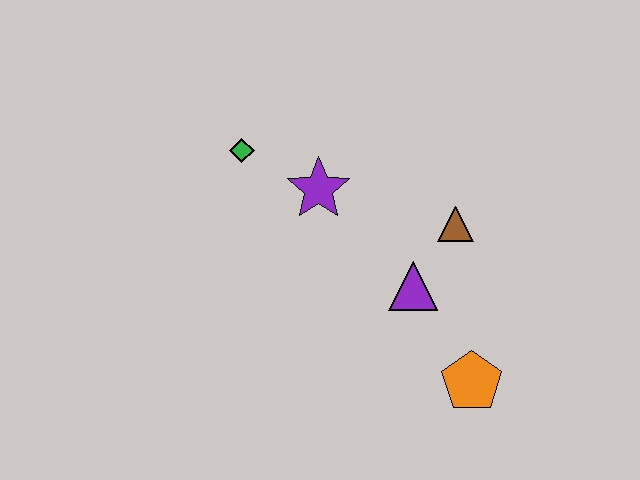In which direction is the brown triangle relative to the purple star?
The brown triangle is to the right of the purple star.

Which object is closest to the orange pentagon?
The purple triangle is closest to the orange pentagon.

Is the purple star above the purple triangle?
Yes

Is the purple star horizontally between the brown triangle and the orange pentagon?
No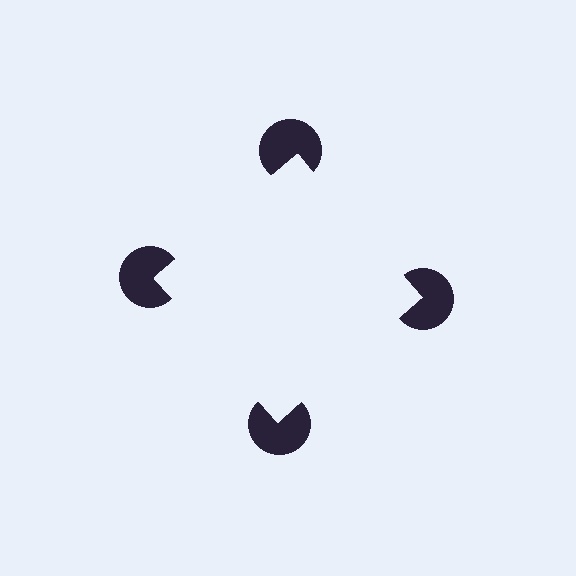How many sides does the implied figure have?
4 sides.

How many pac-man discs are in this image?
There are 4 — one at each vertex of the illusory square.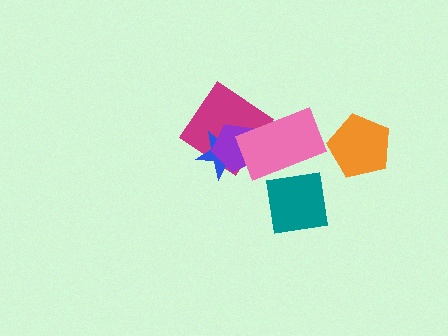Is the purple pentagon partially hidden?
Yes, it is partially covered by another shape.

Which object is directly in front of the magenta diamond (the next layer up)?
The blue star is directly in front of the magenta diamond.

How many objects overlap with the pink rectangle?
3 objects overlap with the pink rectangle.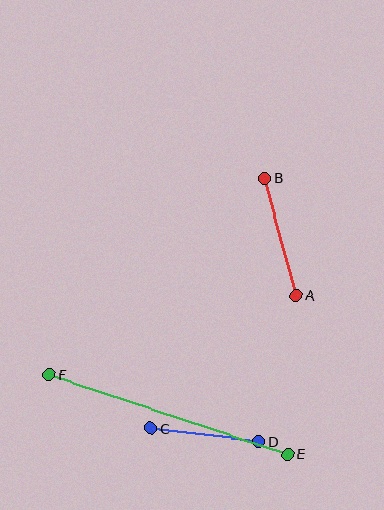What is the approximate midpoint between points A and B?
The midpoint is at approximately (280, 237) pixels.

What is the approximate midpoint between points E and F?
The midpoint is at approximately (168, 415) pixels.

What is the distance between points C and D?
The distance is approximately 109 pixels.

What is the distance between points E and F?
The distance is approximately 252 pixels.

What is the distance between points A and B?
The distance is approximately 121 pixels.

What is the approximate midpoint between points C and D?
The midpoint is at approximately (205, 435) pixels.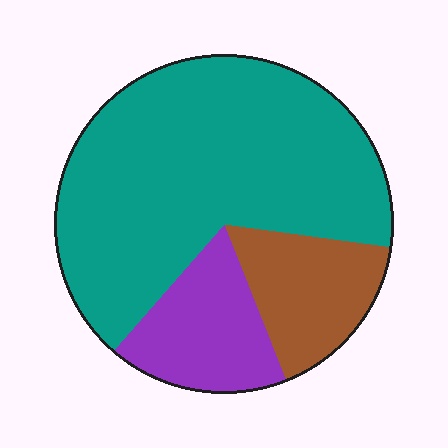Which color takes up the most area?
Teal, at roughly 65%.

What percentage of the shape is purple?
Purple covers 17% of the shape.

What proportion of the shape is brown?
Brown covers roughly 15% of the shape.